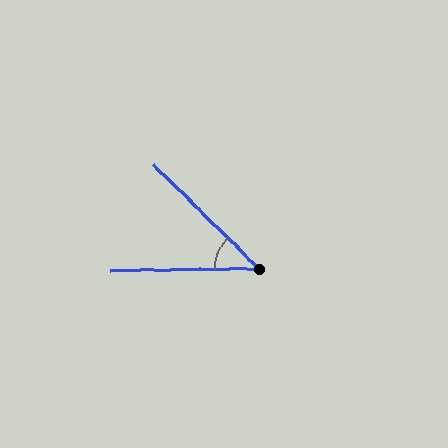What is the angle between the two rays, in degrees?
Approximately 45 degrees.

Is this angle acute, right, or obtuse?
It is acute.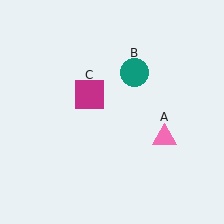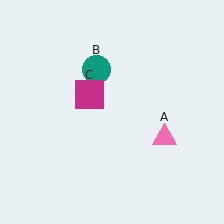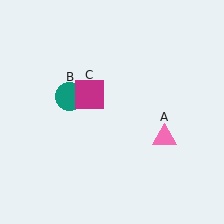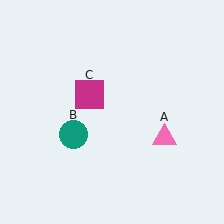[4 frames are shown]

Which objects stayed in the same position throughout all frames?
Pink triangle (object A) and magenta square (object C) remained stationary.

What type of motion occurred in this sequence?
The teal circle (object B) rotated counterclockwise around the center of the scene.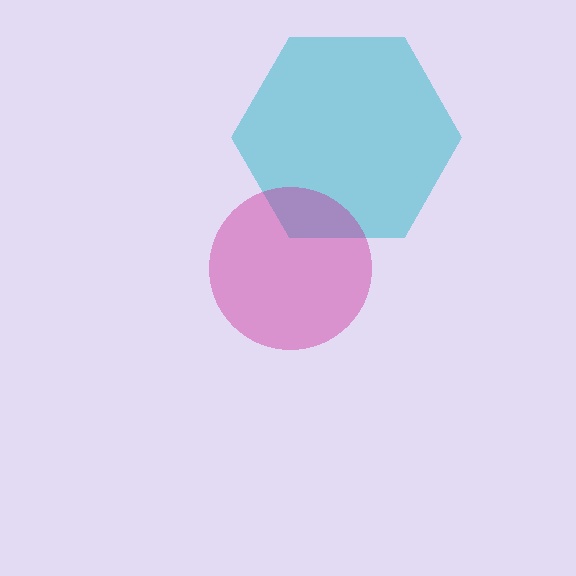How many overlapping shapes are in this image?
There are 2 overlapping shapes in the image.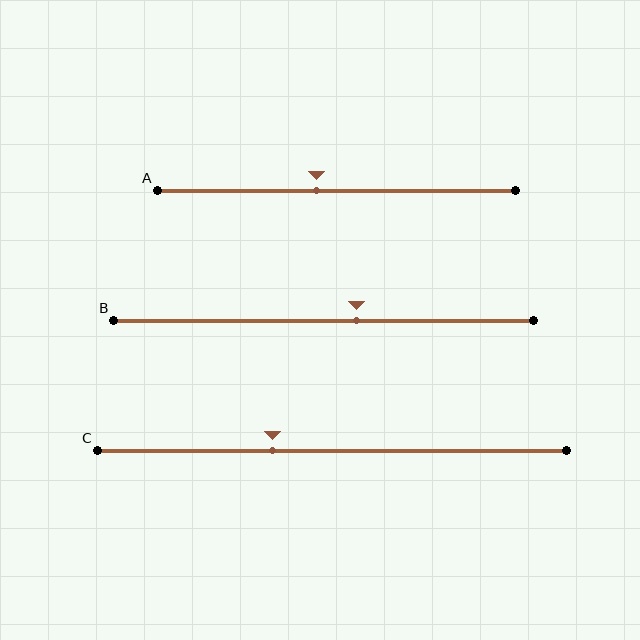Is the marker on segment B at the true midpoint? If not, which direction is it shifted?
No, the marker on segment B is shifted to the right by about 8% of the segment length.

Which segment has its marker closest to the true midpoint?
Segment A has its marker closest to the true midpoint.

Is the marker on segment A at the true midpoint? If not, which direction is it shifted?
No, the marker on segment A is shifted to the left by about 6% of the segment length.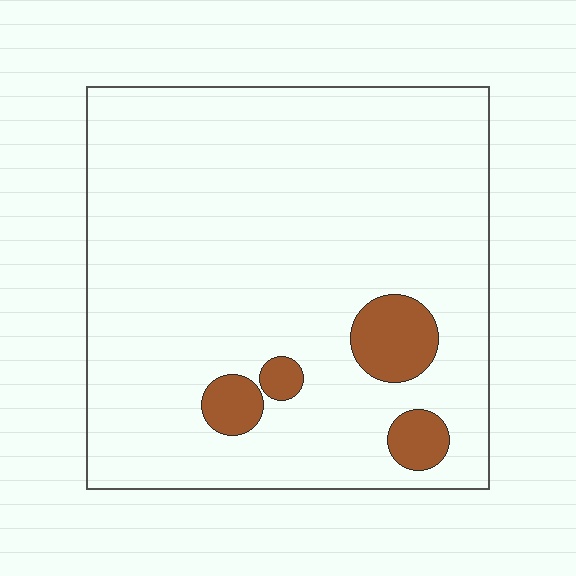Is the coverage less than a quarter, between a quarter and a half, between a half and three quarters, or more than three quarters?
Less than a quarter.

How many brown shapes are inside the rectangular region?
4.